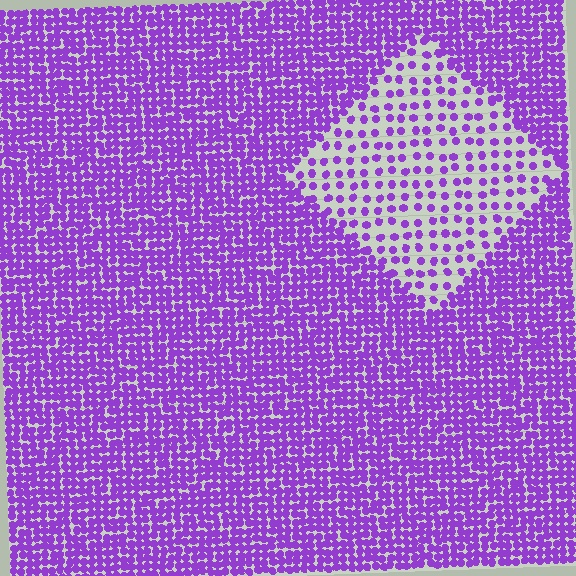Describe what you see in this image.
The image contains small purple elements arranged at two different densities. A diamond-shaped region is visible where the elements are less densely packed than the surrounding area.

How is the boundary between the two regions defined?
The boundary is defined by a change in element density (approximately 2.7x ratio). All elements are the same color, size, and shape.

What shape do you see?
I see a diamond.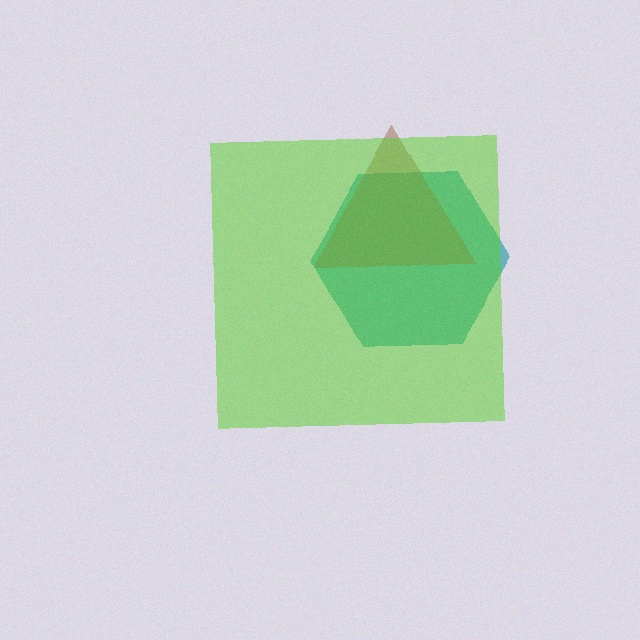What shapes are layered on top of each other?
The layered shapes are: a teal hexagon, a brown triangle, a lime square.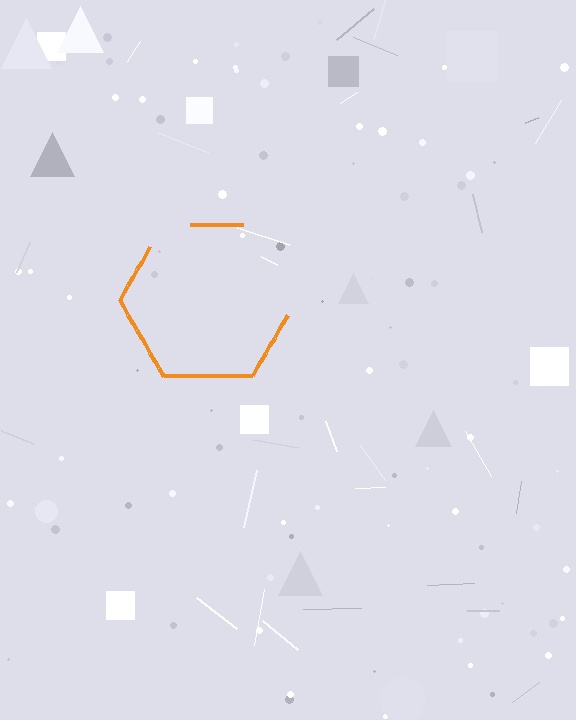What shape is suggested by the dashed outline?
The dashed outline suggests a hexagon.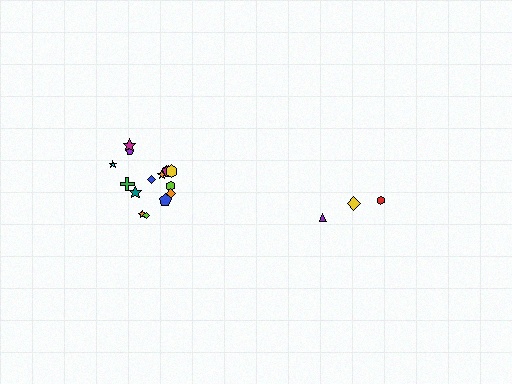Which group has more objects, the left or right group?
The left group.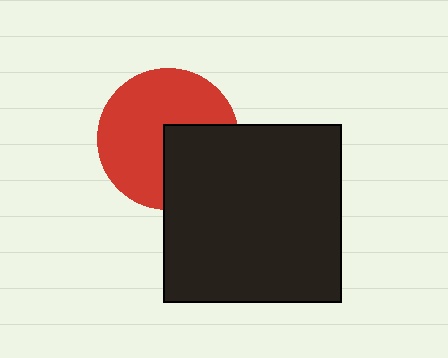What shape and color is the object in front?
The object in front is a black square.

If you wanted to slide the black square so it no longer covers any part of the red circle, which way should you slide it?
Slide it toward the lower-right — that is the most direct way to separate the two shapes.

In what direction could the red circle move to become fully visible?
The red circle could move toward the upper-left. That would shift it out from behind the black square entirely.